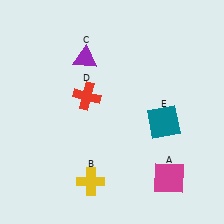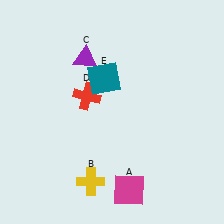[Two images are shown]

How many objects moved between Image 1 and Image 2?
2 objects moved between the two images.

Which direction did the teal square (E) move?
The teal square (E) moved left.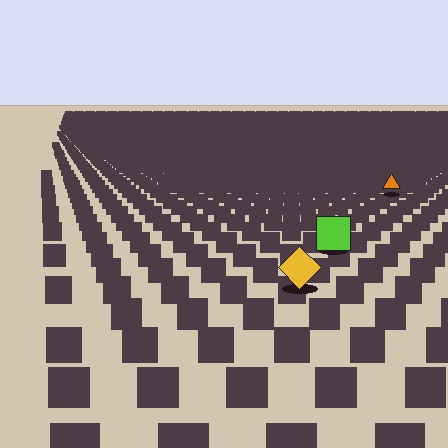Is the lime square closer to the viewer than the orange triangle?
Yes. The lime square is closer — you can tell from the texture gradient: the ground texture is coarser near it.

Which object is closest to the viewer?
The yellow diamond is closest. The texture marks near it are larger and more spread out.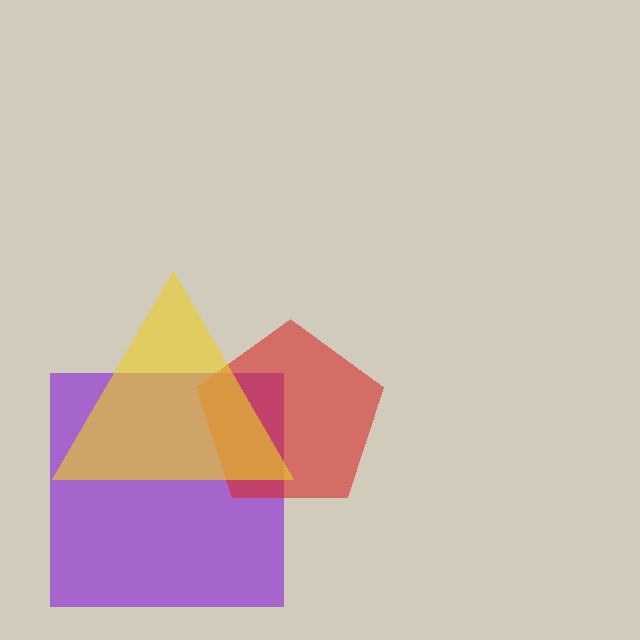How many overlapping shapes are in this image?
There are 3 overlapping shapes in the image.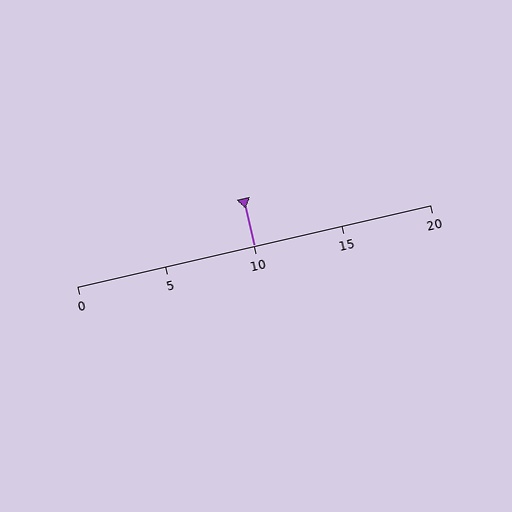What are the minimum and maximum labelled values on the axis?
The axis runs from 0 to 20.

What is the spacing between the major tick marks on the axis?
The major ticks are spaced 5 apart.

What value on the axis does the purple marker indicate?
The marker indicates approximately 10.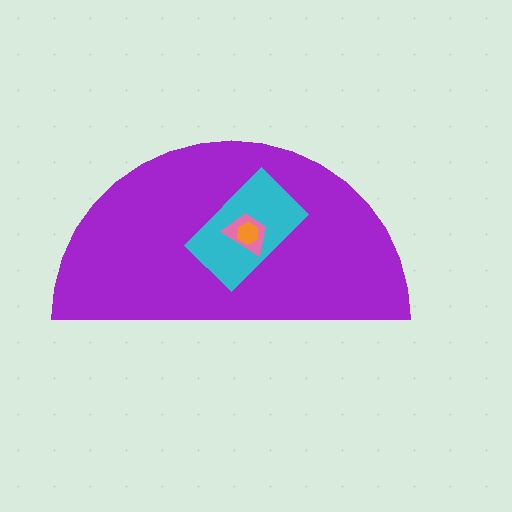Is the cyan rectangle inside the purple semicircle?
Yes.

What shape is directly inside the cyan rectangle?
The pink trapezoid.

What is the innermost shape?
The orange hexagon.